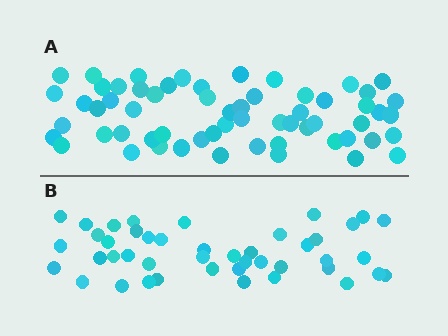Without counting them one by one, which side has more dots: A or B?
Region A (the top region) has more dots.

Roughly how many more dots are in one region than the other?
Region A has approximately 15 more dots than region B.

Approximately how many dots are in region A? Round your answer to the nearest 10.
About 60 dots.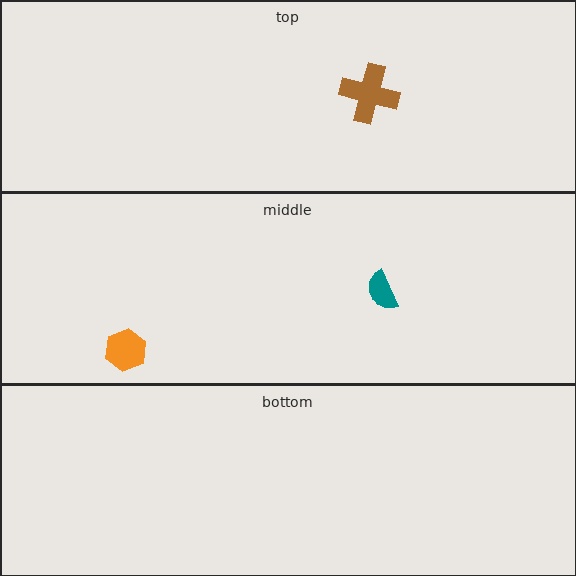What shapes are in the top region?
The brown cross.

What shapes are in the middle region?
The teal semicircle, the orange hexagon.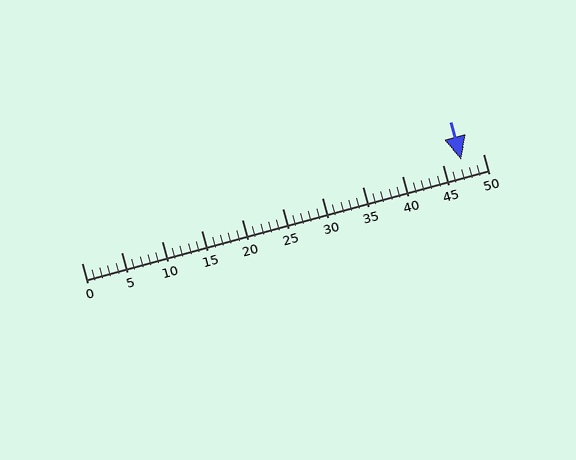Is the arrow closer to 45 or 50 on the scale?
The arrow is closer to 45.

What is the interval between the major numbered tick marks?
The major tick marks are spaced 5 units apart.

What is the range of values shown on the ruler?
The ruler shows values from 0 to 50.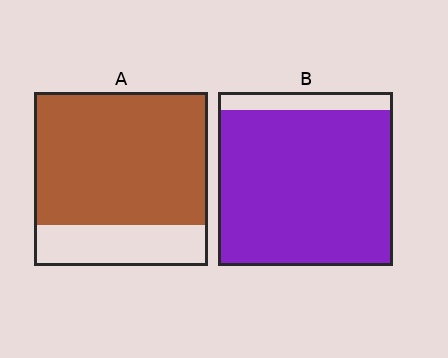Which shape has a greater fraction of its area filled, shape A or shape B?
Shape B.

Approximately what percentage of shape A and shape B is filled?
A is approximately 75% and B is approximately 90%.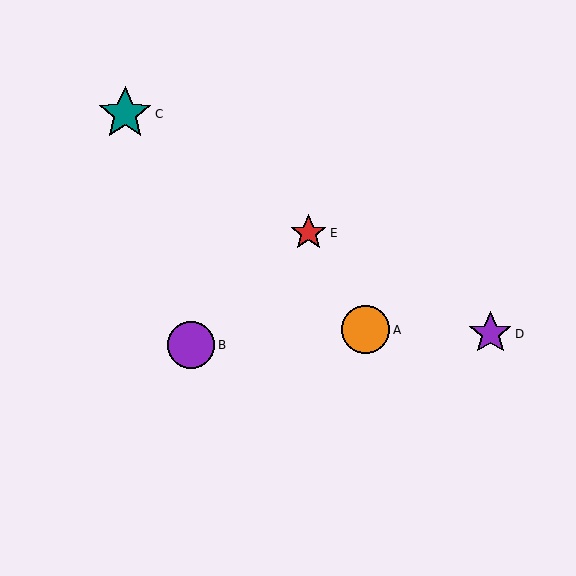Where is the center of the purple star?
The center of the purple star is at (490, 334).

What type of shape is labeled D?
Shape D is a purple star.